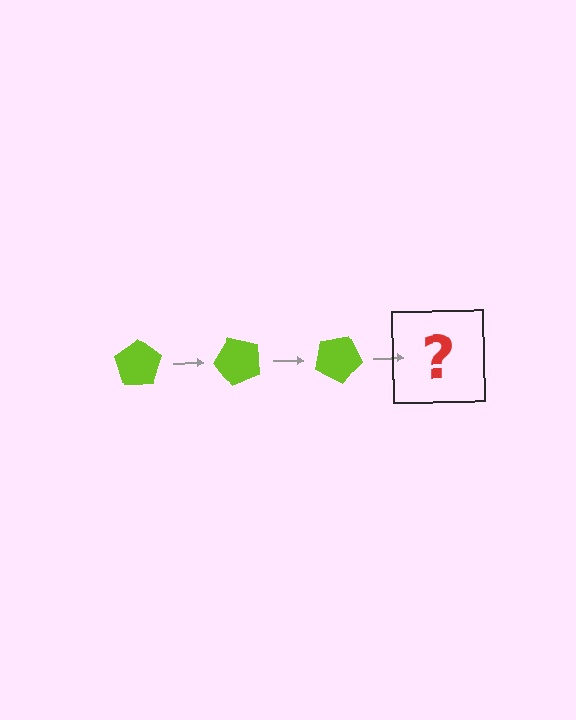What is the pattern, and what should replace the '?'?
The pattern is that the pentagon rotates 50 degrees each step. The '?' should be a lime pentagon rotated 150 degrees.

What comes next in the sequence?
The next element should be a lime pentagon rotated 150 degrees.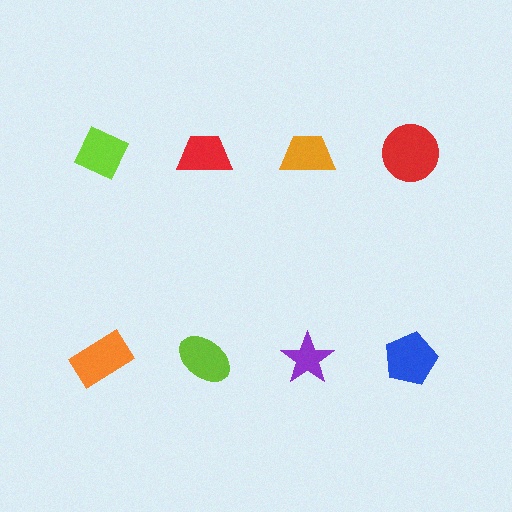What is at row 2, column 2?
A lime ellipse.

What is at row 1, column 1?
A lime diamond.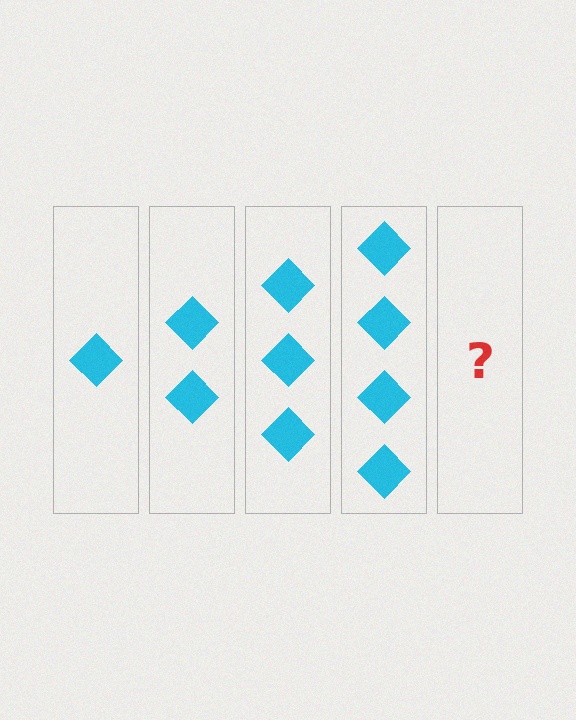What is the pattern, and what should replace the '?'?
The pattern is that each step adds one more diamond. The '?' should be 5 diamonds.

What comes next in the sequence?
The next element should be 5 diamonds.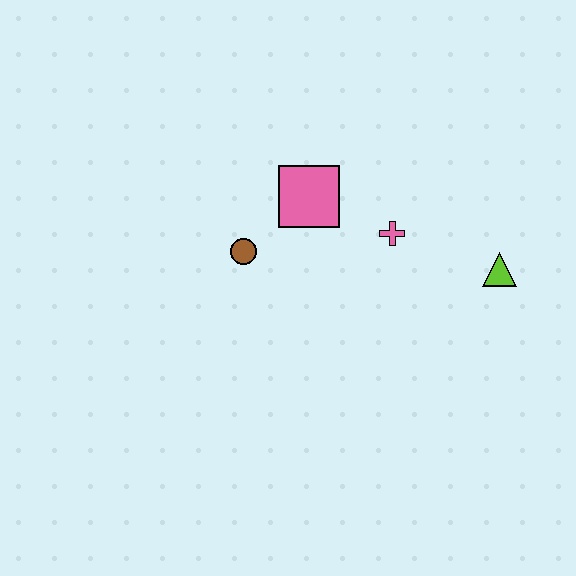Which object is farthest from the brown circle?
The lime triangle is farthest from the brown circle.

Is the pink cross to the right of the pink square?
Yes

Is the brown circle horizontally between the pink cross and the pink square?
No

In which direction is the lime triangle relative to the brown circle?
The lime triangle is to the right of the brown circle.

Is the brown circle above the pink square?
No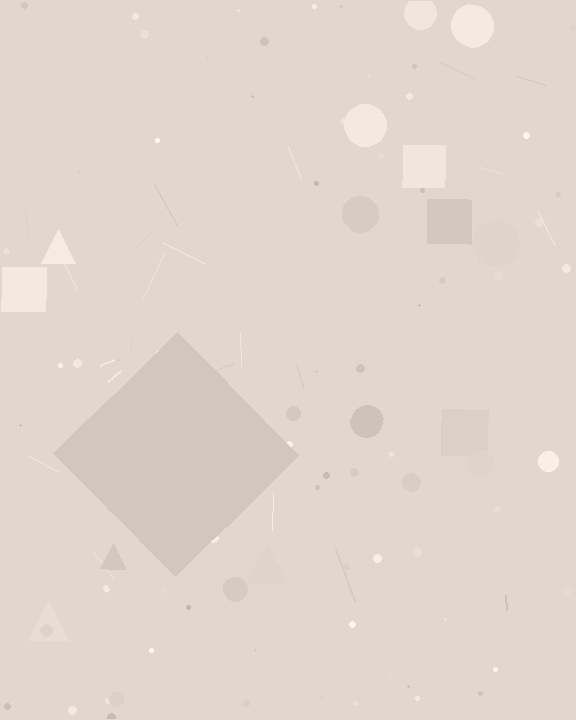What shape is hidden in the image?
A diamond is hidden in the image.